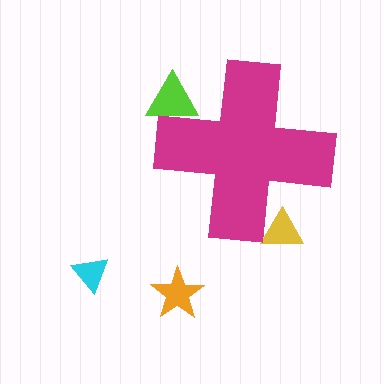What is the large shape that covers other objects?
A magenta cross.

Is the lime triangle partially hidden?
Yes, the lime triangle is partially hidden behind the magenta cross.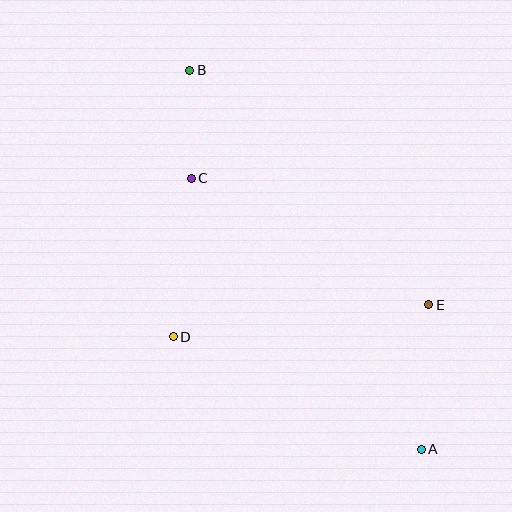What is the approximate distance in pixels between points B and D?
The distance between B and D is approximately 267 pixels.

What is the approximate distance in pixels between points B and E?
The distance between B and E is approximately 335 pixels.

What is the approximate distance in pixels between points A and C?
The distance between A and C is approximately 355 pixels.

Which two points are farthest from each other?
Points A and B are farthest from each other.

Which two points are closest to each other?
Points B and C are closest to each other.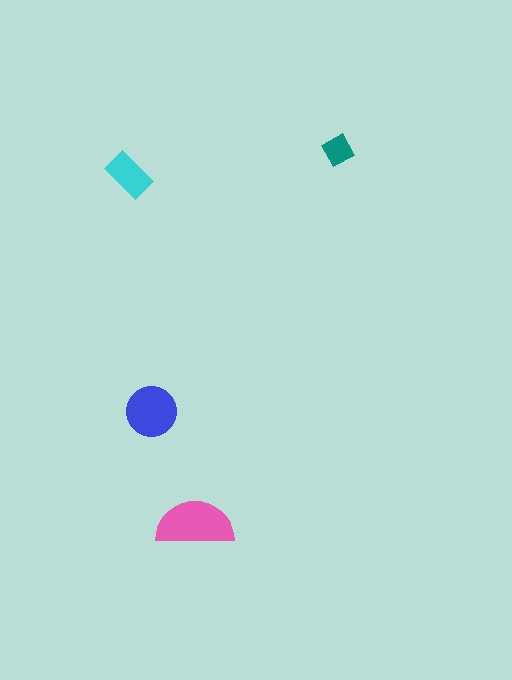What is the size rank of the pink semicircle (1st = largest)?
1st.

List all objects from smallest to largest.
The teal diamond, the cyan rectangle, the blue circle, the pink semicircle.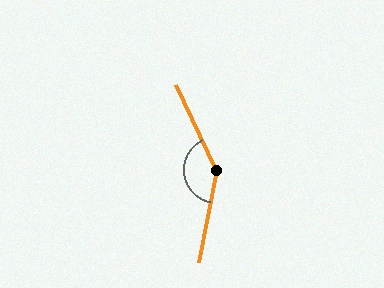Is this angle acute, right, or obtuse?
It is obtuse.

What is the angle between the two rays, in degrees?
Approximately 143 degrees.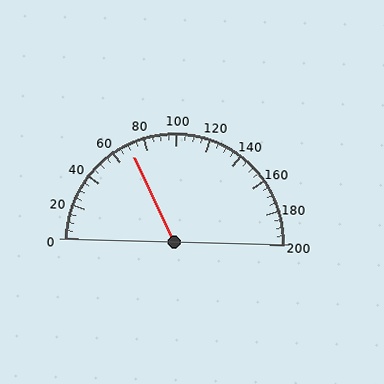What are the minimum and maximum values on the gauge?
The gauge ranges from 0 to 200.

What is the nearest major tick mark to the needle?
The nearest major tick mark is 80.